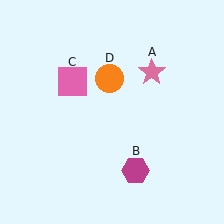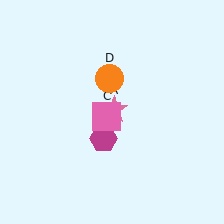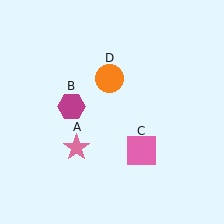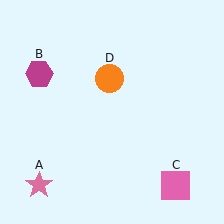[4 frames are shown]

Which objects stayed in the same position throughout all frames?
Orange circle (object D) remained stationary.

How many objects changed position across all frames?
3 objects changed position: pink star (object A), magenta hexagon (object B), pink square (object C).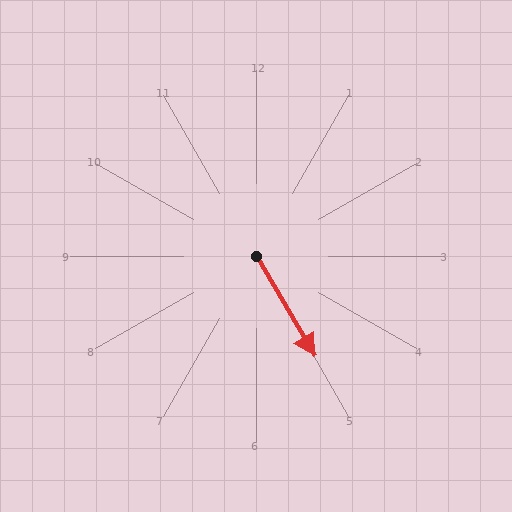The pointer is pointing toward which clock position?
Roughly 5 o'clock.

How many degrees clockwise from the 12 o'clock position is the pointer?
Approximately 150 degrees.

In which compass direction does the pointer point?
Southeast.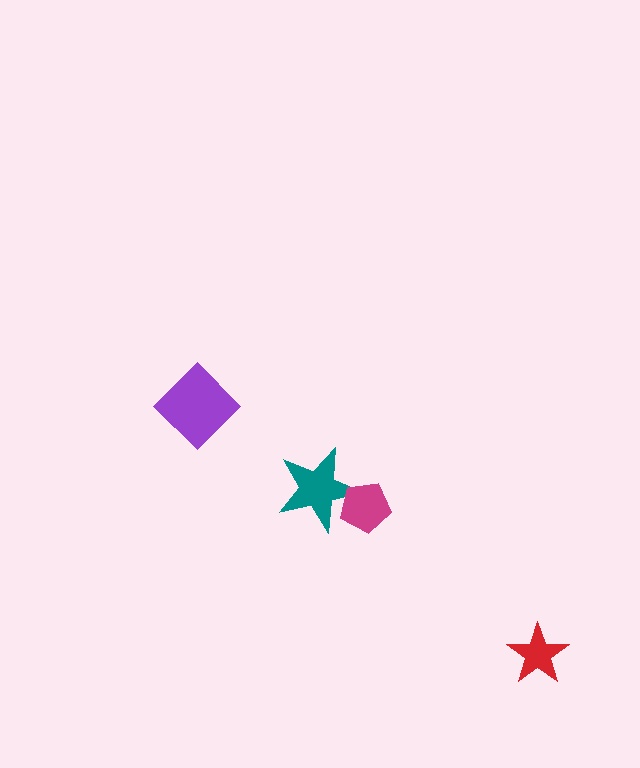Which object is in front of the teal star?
The magenta pentagon is in front of the teal star.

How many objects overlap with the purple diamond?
0 objects overlap with the purple diamond.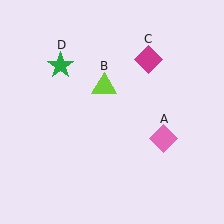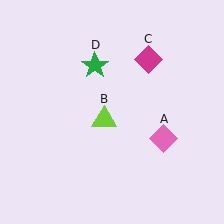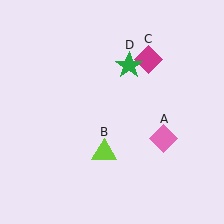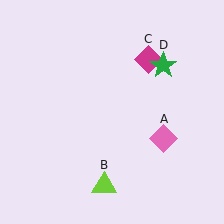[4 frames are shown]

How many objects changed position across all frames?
2 objects changed position: lime triangle (object B), green star (object D).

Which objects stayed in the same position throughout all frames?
Pink diamond (object A) and magenta diamond (object C) remained stationary.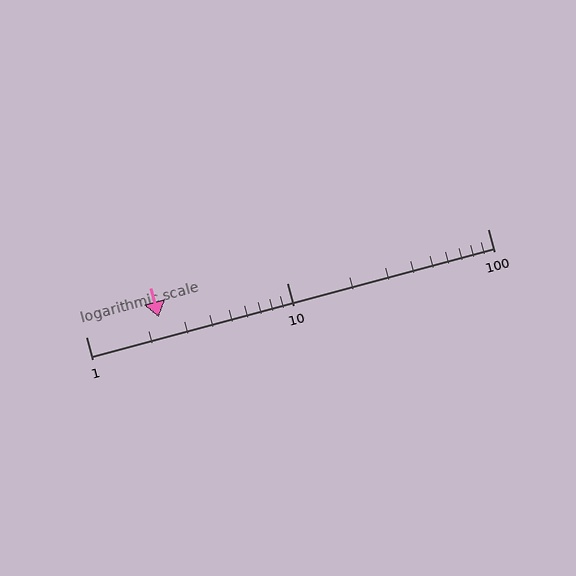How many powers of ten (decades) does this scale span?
The scale spans 2 decades, from 1 to 100.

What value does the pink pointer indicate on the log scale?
The pointer indicates approximately 2.3.